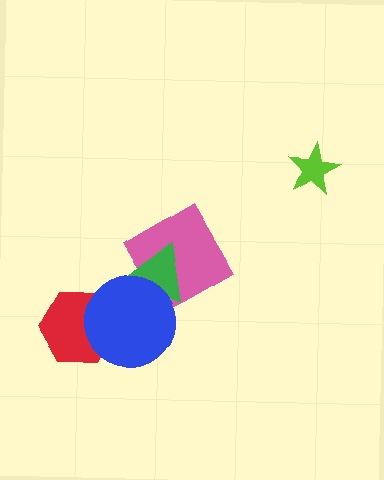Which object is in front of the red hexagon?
The blue circle is in front of the red hexagon.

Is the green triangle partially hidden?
Yes, it is partially covered by another shape.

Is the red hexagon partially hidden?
Yes, it is partially covered by another shape.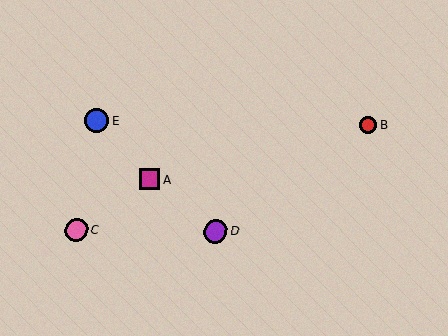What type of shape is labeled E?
Shape E is a blue circle.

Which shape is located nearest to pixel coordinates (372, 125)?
The red circle (labeled B) at (368, 125) is nearest to that location.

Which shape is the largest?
The purple circle (labeled D) is the largest.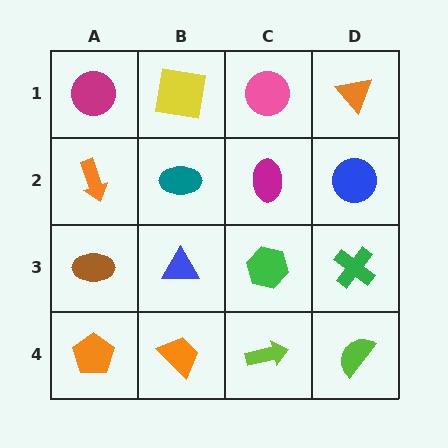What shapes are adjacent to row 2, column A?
A magenta circle (row 1, column A), a brown ellipse (row 3, column A), a teal ellipse (row 2, column B).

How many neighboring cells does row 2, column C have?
4.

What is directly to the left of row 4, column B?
An orange pentagon.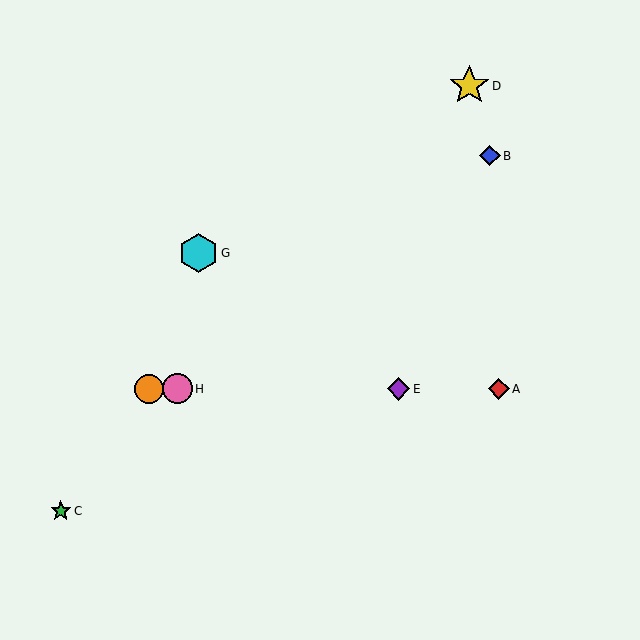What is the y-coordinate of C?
Object C is at y≈511.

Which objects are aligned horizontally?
Objects A, E, F, H are aligned horizontally.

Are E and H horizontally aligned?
Yes, both are at y≈389.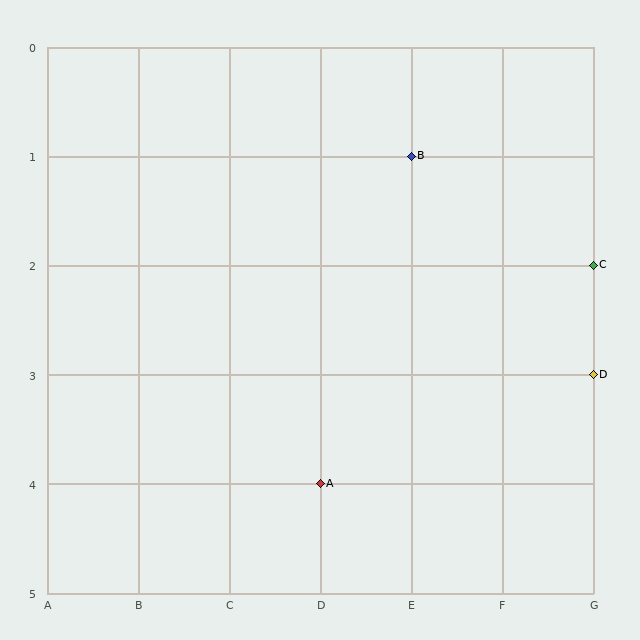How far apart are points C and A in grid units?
Points C and A are 3 columns and 2 rows apart (about 3.6 grid units diagonally).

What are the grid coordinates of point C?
Point C is at grid coordinates (G, 2).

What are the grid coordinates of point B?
Point B is at grid coordinates (E, 1).